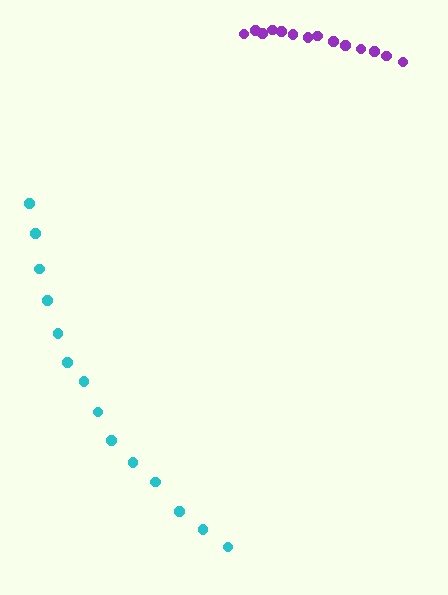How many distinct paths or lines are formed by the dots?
There are 2 distinct paths.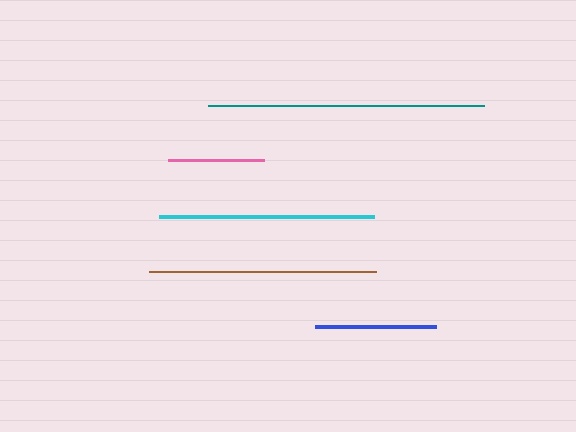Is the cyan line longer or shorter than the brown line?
The brown line is longer than the cyan line.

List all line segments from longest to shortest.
From longest to shortest: teal, brown, cyan, blue, pink.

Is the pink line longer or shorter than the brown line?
The brown line is longer than the pink line.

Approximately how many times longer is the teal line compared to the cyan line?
The teal line is approximately 1.3 times the length of the cyan line.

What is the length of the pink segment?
The pink segment is approximately 96 pixels long.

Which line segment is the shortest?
The pink line is the shortest at approximately 96 pixels.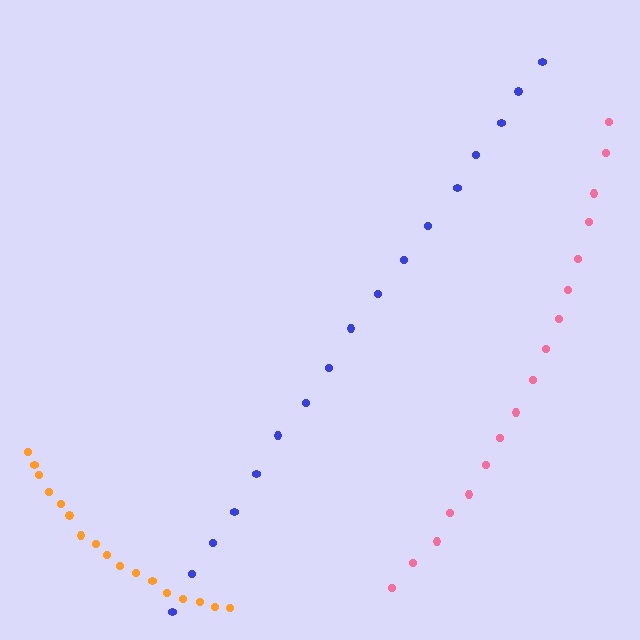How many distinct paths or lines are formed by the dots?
There are 3 distinct paths.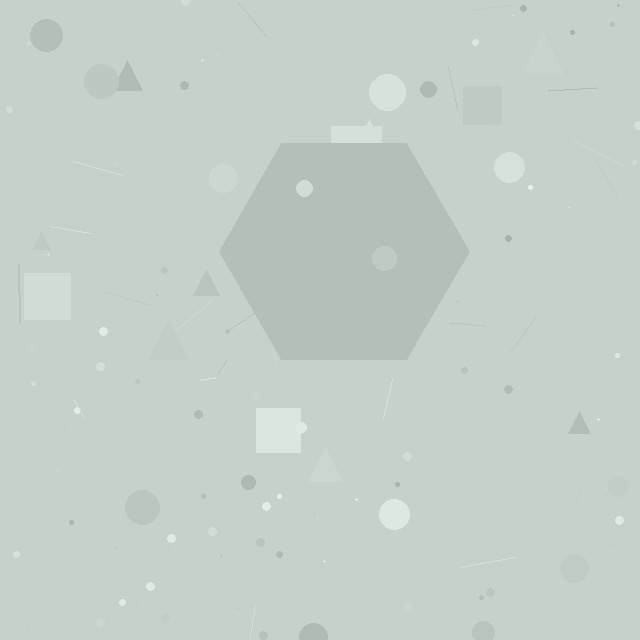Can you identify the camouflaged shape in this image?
The camouflaged shape is a hexagon.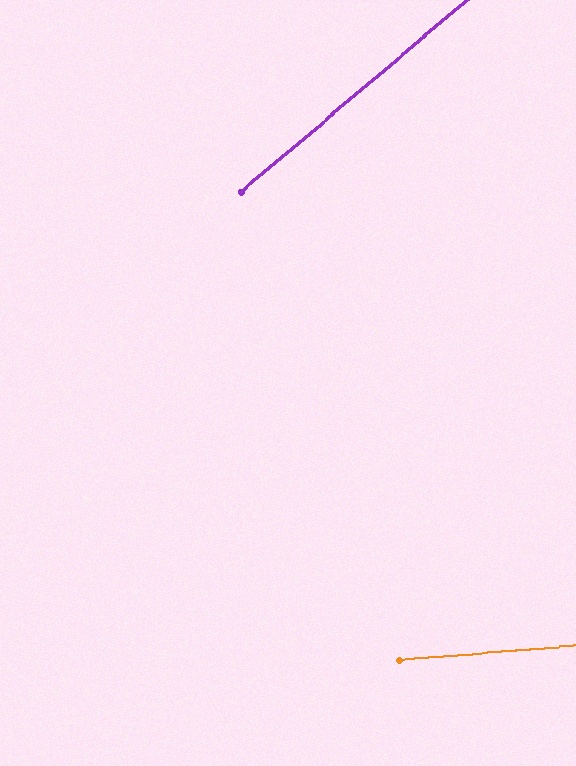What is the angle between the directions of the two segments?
Approximately 36 degrees.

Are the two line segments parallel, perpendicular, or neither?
Neither parallel nor perpendicular — they differ by about 36°.